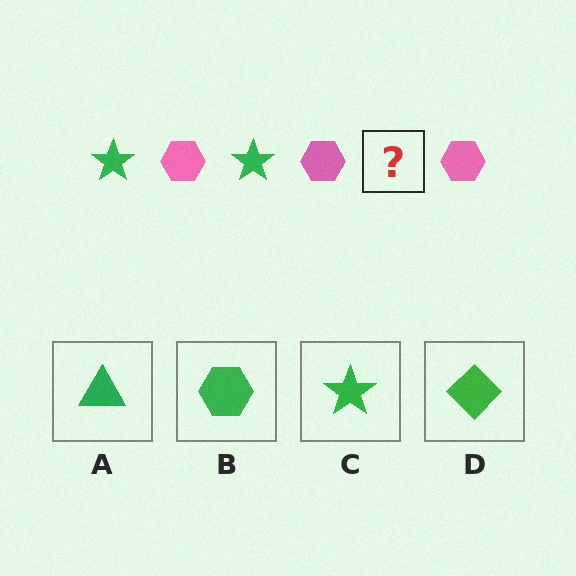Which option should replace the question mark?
Option C.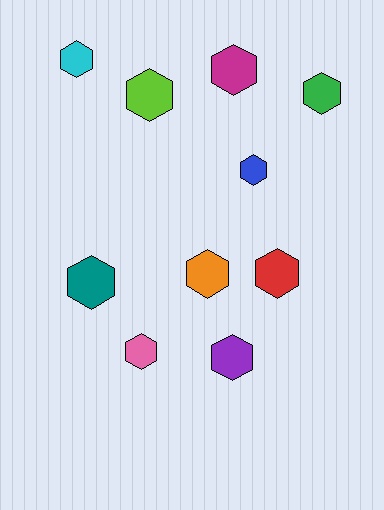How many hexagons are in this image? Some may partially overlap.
There are 10 hexagons.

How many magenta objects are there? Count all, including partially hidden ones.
There is 1 magenta object.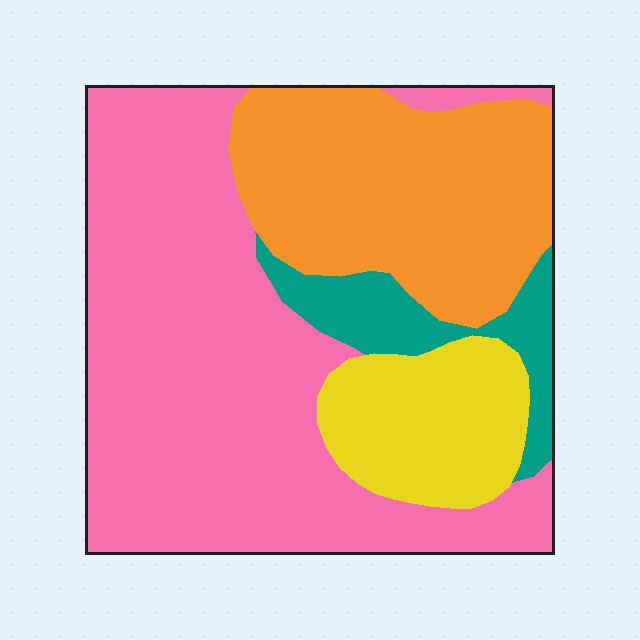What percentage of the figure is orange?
Orange covers roughly 25% of the figure.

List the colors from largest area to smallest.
From largest to smallest: pink, orange, yellow, teal.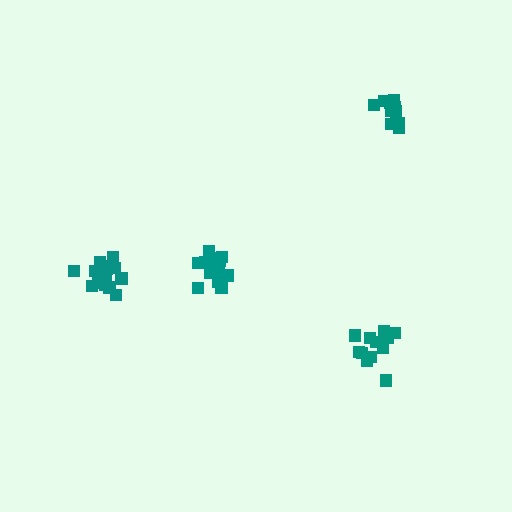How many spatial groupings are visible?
There are 4 spatial groupings.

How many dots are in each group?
Group 1: 15 dots, Group 2: 15 dots, Group 3: 12 dots, Group 4: 12 dots (54 total).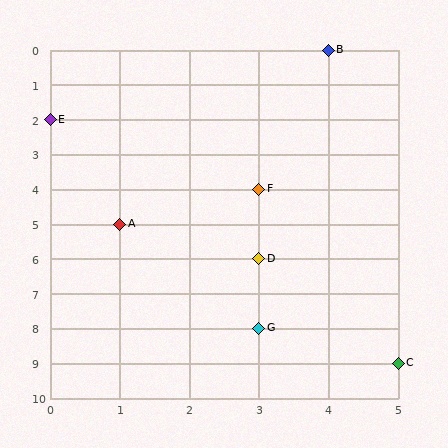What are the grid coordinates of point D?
Point D is at grid coordinates (3, 6).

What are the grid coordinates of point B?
Point B is at grid coordinates (4, 0).